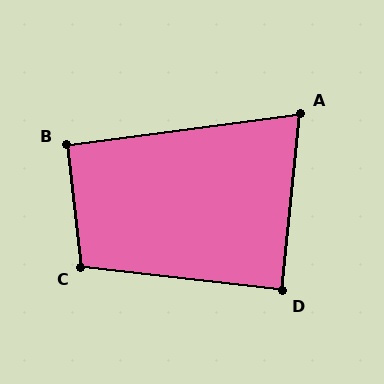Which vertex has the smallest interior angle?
A, at approximately 77 degrees.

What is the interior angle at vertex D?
Approximately 89 degrees (approximately right).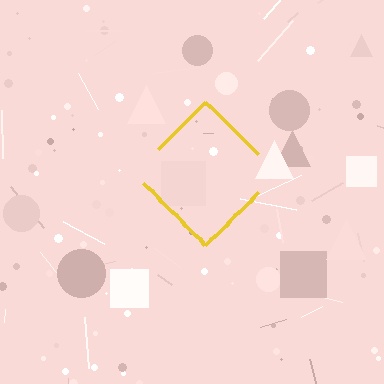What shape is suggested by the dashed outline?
The dashed outline suggests a diamond.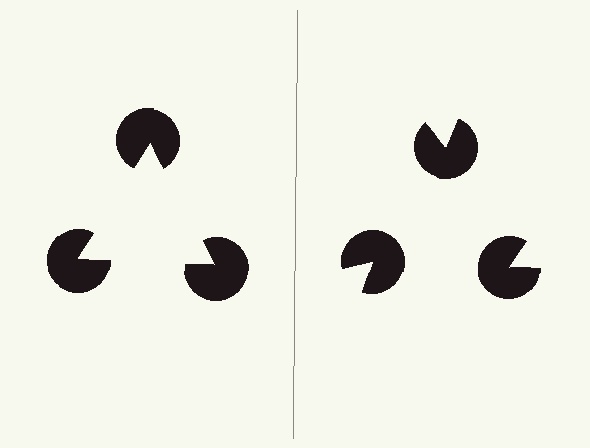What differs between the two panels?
The pac-man discs are positioned identically on both sides; only the wedge orientations differ. On the left they align to a triangle; on the right they are misaligned.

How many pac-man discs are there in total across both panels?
6 — 3 on each side.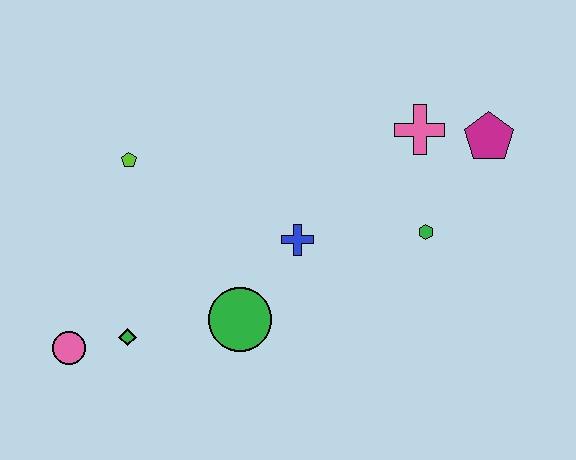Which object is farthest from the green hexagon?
The pink circle is farthest from the green hexagon.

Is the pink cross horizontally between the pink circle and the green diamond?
No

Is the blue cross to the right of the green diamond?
Yes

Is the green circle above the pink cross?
No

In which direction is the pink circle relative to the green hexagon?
The pink circle is to the left of the green hexagon.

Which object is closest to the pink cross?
The magenta pentagon is closest to the pink cross.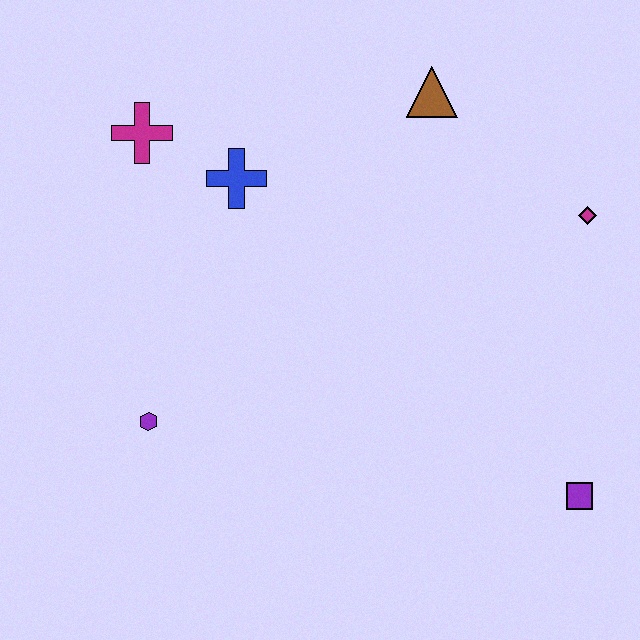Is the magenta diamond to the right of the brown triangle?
Yes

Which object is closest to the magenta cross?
The blue cross is closest to the magenta cross.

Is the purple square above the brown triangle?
No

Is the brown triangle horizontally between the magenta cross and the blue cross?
No